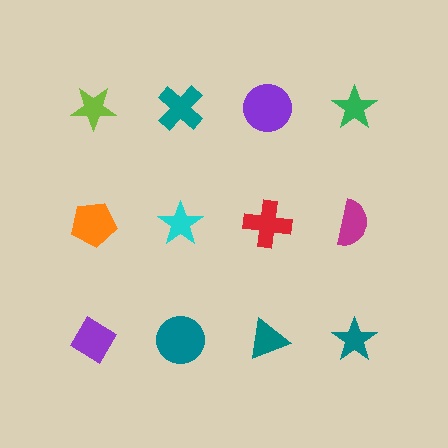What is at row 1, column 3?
A purple circle.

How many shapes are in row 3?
4 shapes.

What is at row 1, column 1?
A lime star.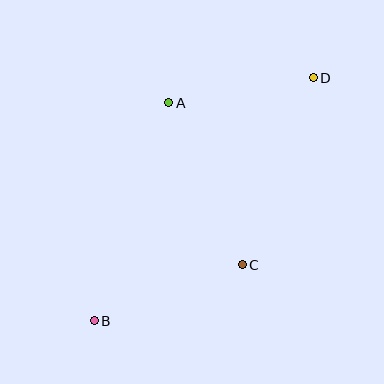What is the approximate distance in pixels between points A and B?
The distance between A and B is approximately 230 pixels.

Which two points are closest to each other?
Points A and D are closest to each other.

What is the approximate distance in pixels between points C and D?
The distance between C and D is approximately 200 pixels.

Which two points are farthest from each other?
Points B and D are farthest from each other.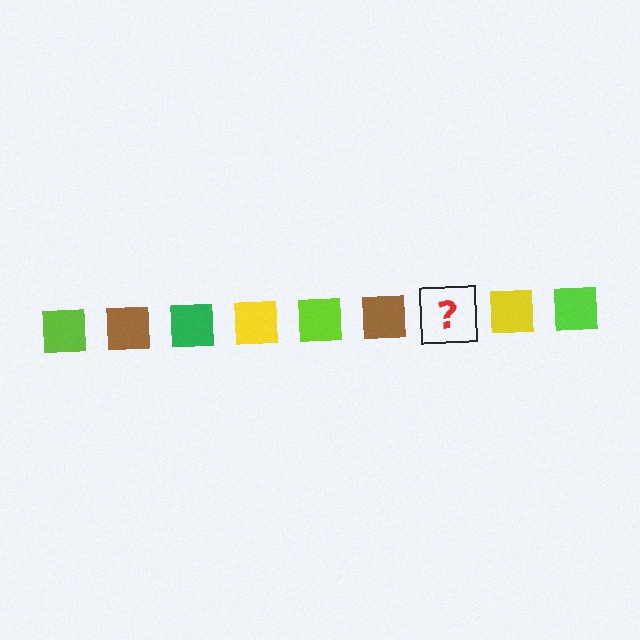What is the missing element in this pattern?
The missing element is a green square.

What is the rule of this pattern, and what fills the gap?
The rule is that the pattern cycles through lime, brown, green, yellow squares. The gap should be filled with a green square.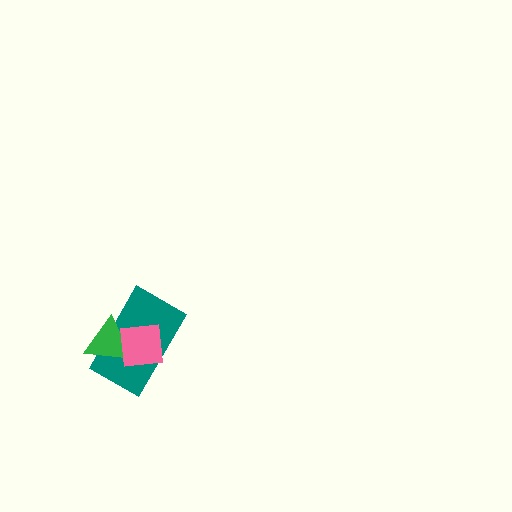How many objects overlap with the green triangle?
2 objects overlap with the green triangle.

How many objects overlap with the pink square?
2 objects overlap with the pink square.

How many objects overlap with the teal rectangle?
2 objects overlap with the teal rectangle.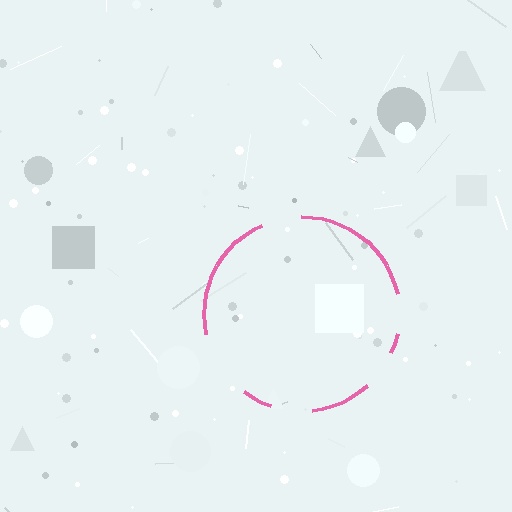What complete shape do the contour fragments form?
The contour fragments form a circle.